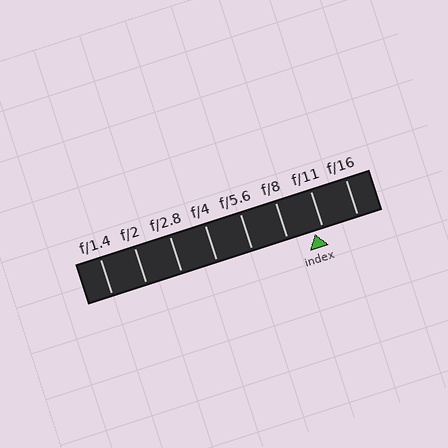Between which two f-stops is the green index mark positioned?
The index mark is between f/8 and f/11.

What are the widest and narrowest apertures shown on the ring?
The widest aperture shown is f/1.4 and the narrowest is f/16.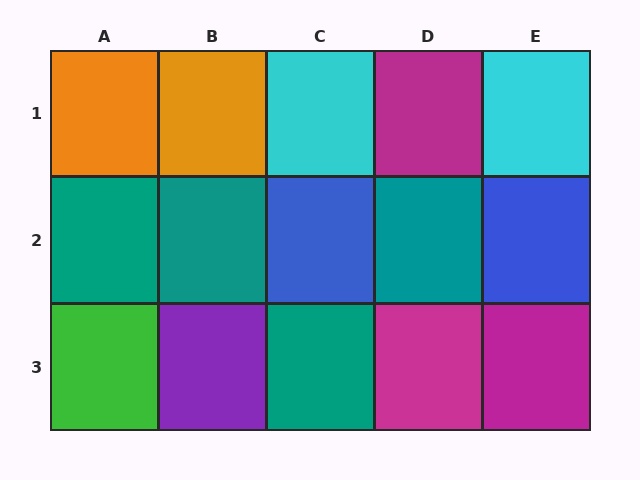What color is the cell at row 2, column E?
Blue.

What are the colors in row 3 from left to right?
Green, purple, teal, magenta, magenta.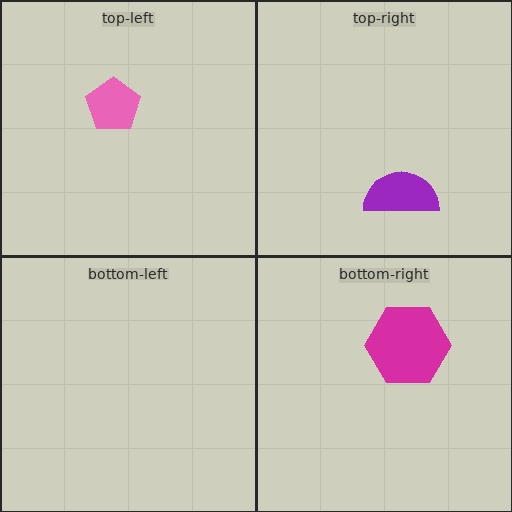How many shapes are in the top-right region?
1.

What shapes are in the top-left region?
The pink pentagon.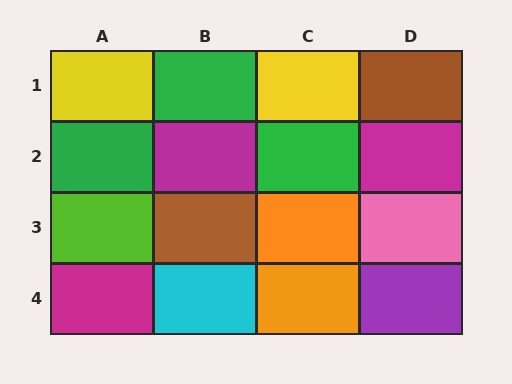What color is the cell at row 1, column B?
Green.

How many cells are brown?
2 cells are brown.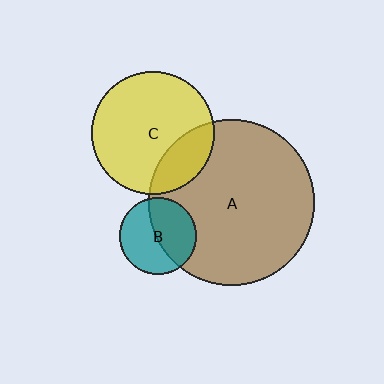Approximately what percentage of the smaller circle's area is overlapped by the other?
Approximately 50%.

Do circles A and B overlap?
Yes.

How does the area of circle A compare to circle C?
Approximately 1.8 times.